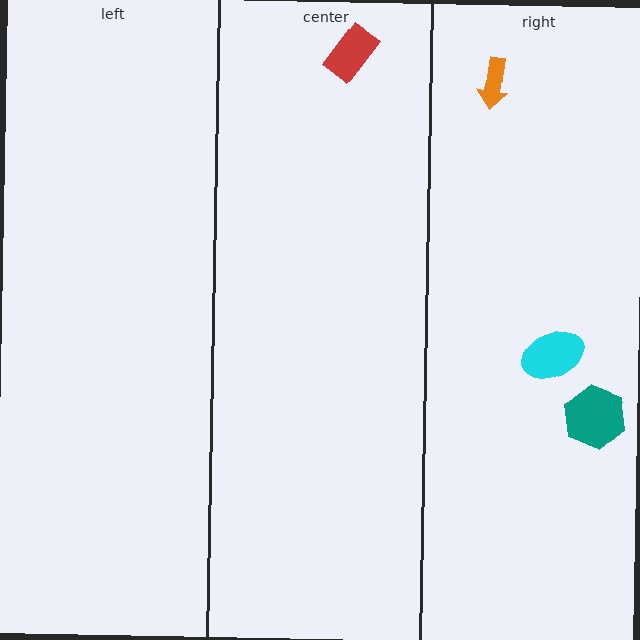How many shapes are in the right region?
3.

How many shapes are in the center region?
1.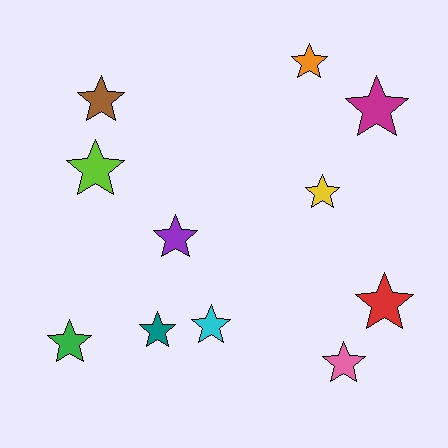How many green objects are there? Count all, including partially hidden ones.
There is 1 green object.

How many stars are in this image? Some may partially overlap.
There are 11 stars.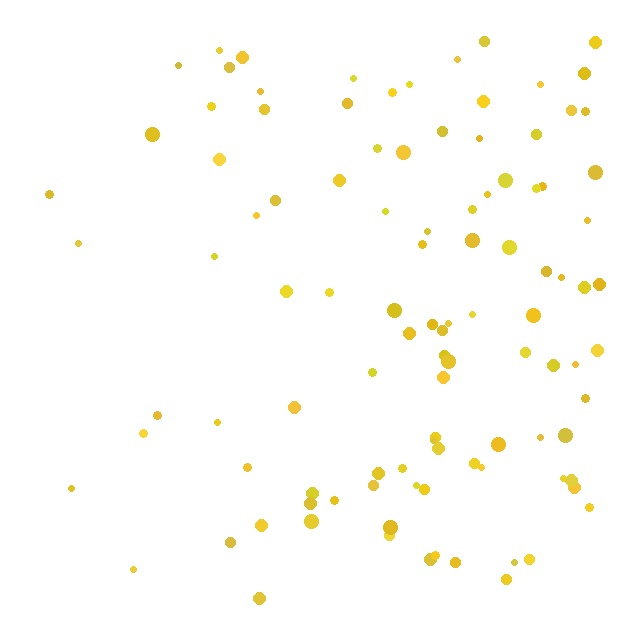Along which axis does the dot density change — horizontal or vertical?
Horizontal.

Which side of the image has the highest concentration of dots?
The right.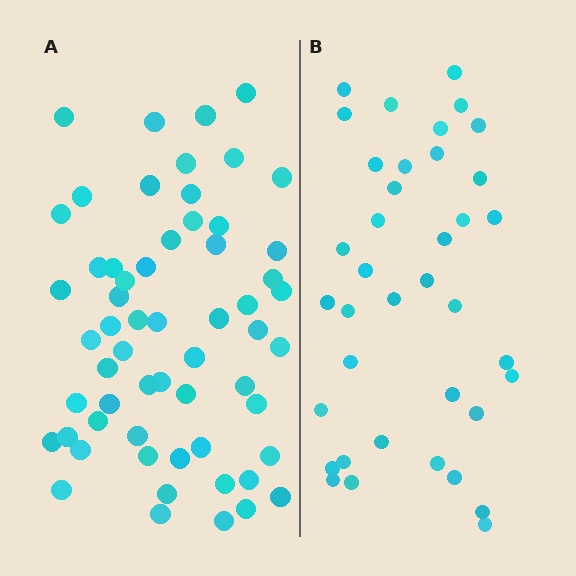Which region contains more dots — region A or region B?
Region A (the left region) has more dots.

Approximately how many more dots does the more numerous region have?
Region A has approximately 20 more dots than region B.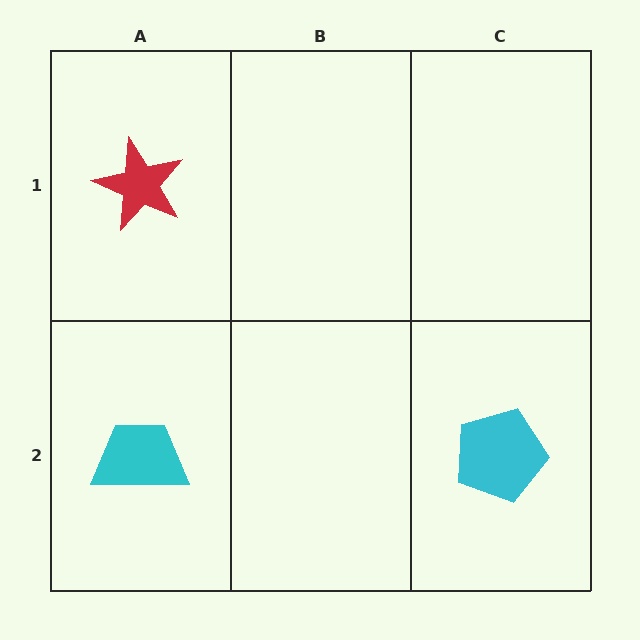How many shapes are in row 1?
1 shape.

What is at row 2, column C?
A cyan pentagon.